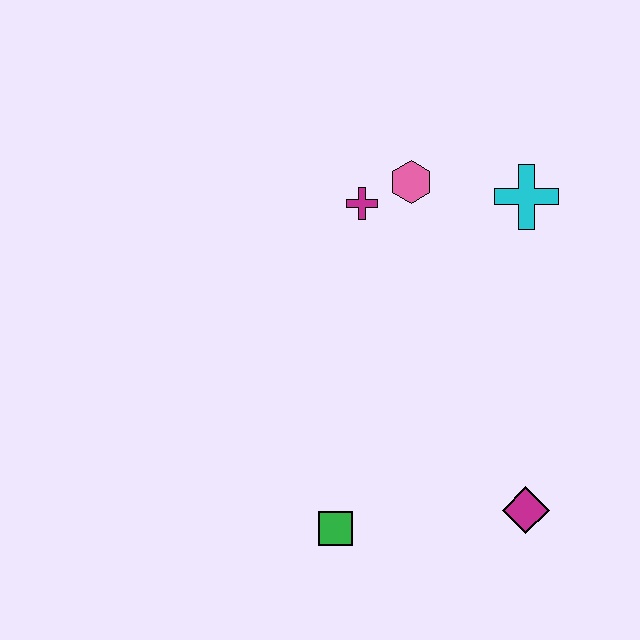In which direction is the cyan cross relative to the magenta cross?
The cyan cross is to the right of the magenta cross.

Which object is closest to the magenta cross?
The pink hexagon is closest to the magenta cross.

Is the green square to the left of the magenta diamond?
Yes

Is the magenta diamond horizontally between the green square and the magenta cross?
No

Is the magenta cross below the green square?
No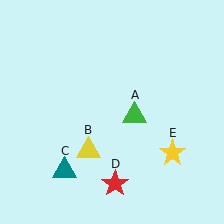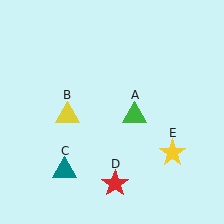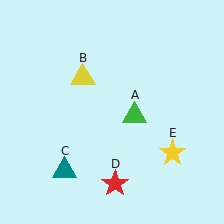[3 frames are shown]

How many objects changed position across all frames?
1 object changed position: yellow triangle (object B).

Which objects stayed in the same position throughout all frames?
Green triangle (object A) and teal triangle (object C) and red star (object D) and yellow star (object E) remained stationary.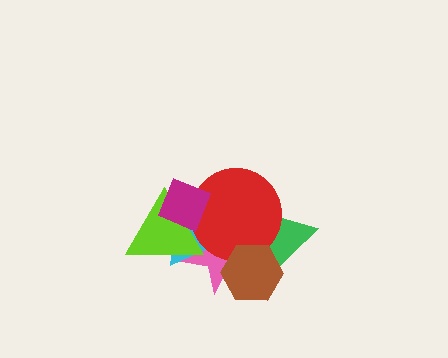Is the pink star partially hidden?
Yes, it is partially covered by another shape.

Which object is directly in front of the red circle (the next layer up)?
The magenta diamond is directly in front of the red circle.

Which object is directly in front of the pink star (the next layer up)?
The cyan triangle is directly in front of the pink star.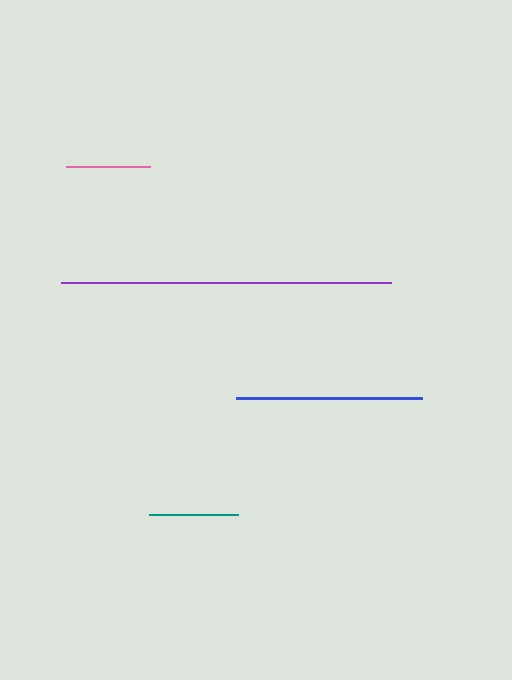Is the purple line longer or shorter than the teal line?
The purple line is longer than the teal line.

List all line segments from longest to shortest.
From longest to shortest: purple, blue, teal, pink.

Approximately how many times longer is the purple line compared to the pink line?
The purple line is approximately 4.0 times the length of the pink line.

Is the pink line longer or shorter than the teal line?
The teal line is longer than the pink line.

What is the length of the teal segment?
The teal segment is approximately 89 pixels long.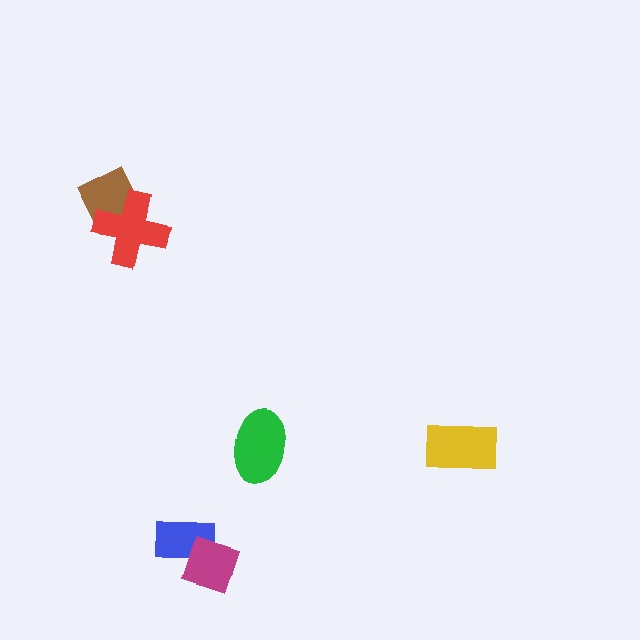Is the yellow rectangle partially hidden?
No, no other shape covers it.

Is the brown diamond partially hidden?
Yes, it is partially covered by another shape.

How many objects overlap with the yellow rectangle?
0 objects overlap with the yellow rectangle.